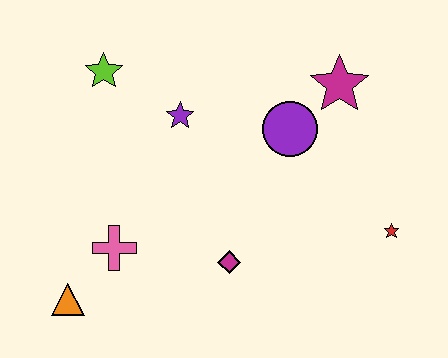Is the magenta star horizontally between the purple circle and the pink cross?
No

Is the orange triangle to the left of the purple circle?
Yes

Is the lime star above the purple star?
Yes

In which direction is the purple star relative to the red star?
The purple star is to the left of the red star.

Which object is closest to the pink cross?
The orange triangle is closest to the pink cross.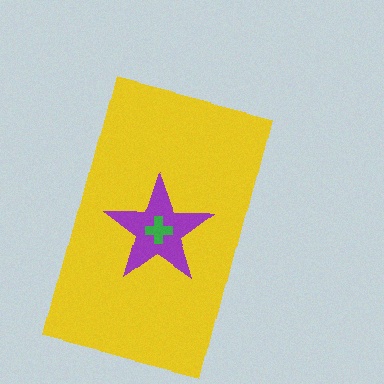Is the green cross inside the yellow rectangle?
Yes.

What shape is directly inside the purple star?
The green cross.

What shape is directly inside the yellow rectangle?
The purple star.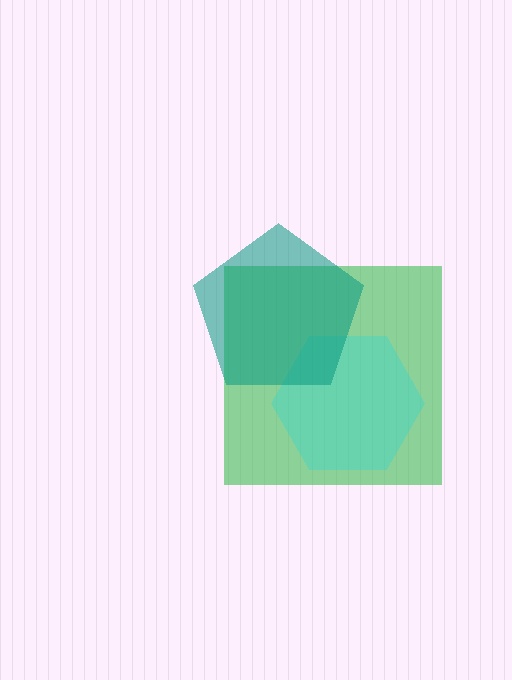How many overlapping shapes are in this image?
There are 3 overlapping shapes in the image.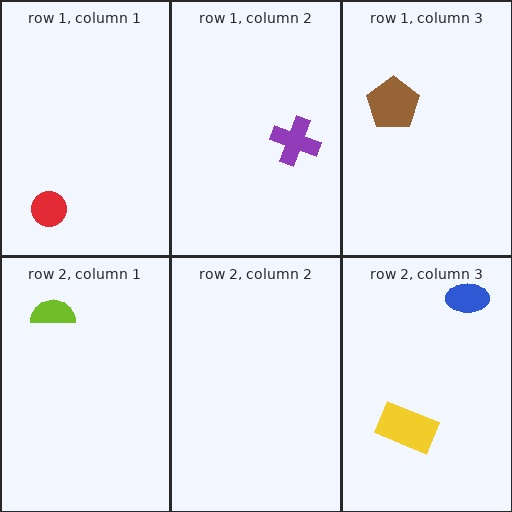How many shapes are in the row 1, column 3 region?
1.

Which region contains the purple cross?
The row 1, column 2 region.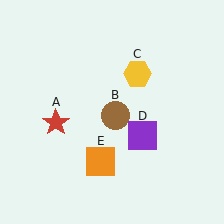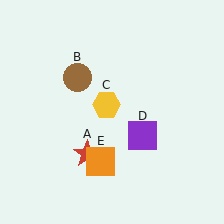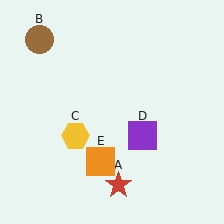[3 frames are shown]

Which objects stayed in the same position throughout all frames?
Purple square (object D) and orange square (object E) remained stationary.